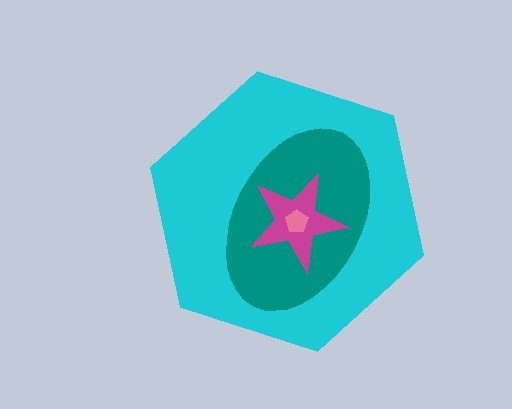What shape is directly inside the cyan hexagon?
The teal ellipse.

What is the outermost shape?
The cyan hexagon.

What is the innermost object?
The pink pentagon.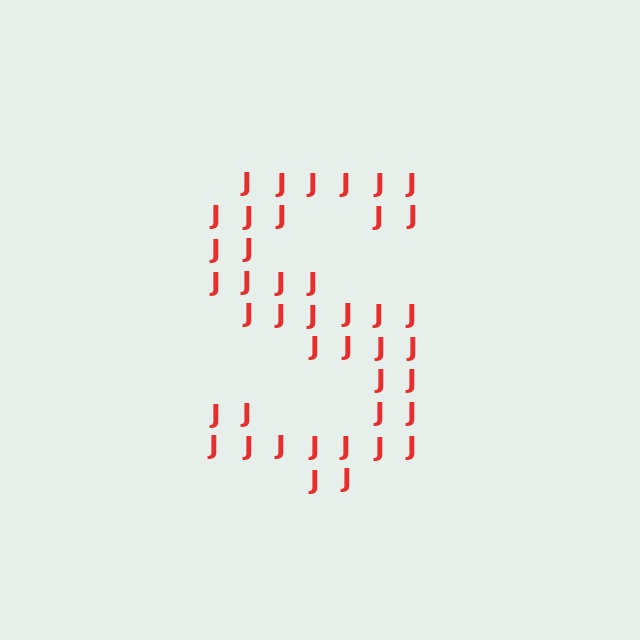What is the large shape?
The large shape is the letter S.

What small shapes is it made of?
It is made of small letter J's.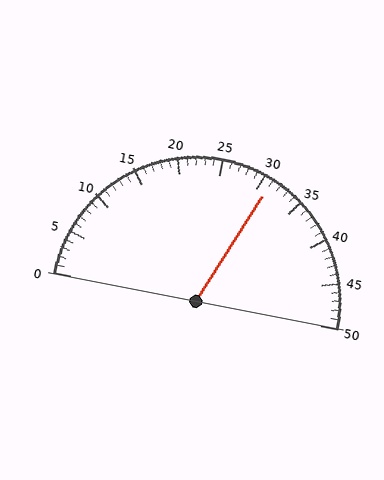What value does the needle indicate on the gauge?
The needle indicates approximately 31.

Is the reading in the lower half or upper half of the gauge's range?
The reading is in the upper half of the range (0 to 50).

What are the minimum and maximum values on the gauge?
The gauge ranges from 0 to 50.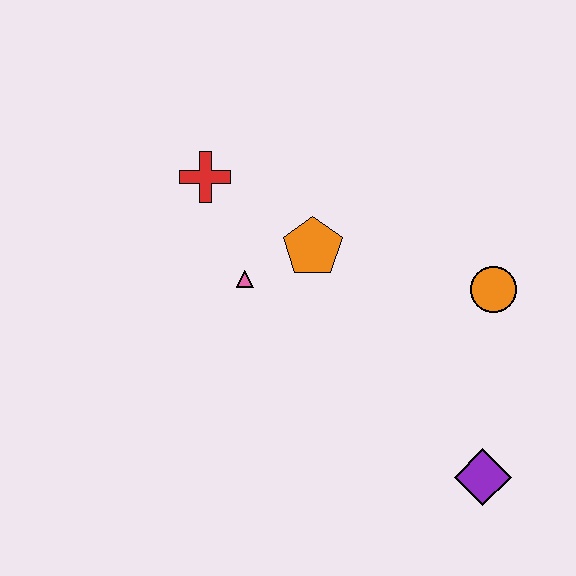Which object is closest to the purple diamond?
The orange circle is closest to the purple diamond.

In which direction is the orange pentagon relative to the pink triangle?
The orange pentagon is to the right of the pink triangle.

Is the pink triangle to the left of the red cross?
No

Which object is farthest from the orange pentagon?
The purple diamond is farthest from the orange pentagon.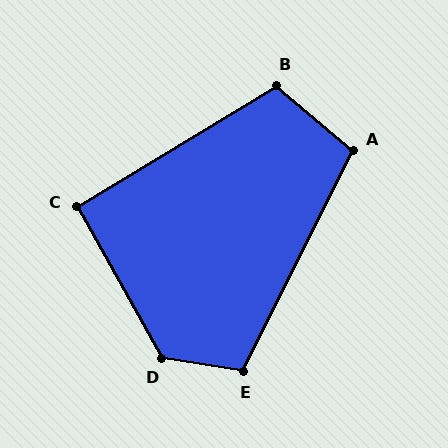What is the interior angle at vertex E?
Approximately 108 degrees (obtuse).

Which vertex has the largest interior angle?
D, at approximately 128 degrees.